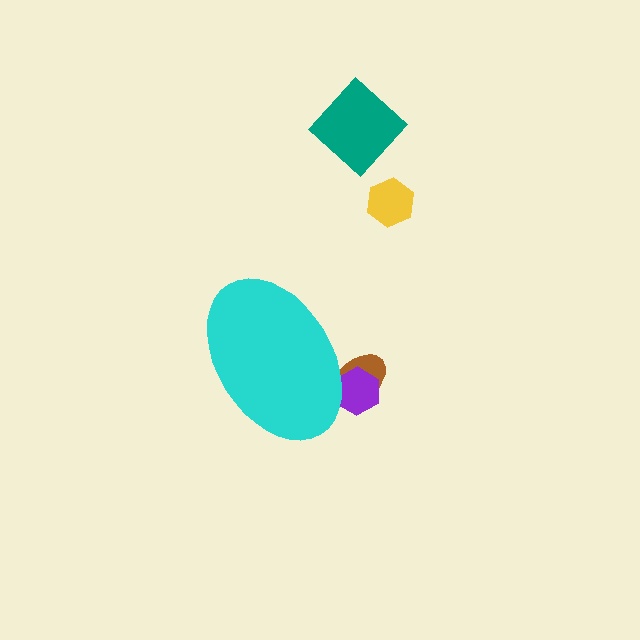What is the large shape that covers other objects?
A cyan ellipse.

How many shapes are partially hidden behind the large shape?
2 shapes are partially hidden.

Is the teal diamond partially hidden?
No, the teal diamond is fully visible.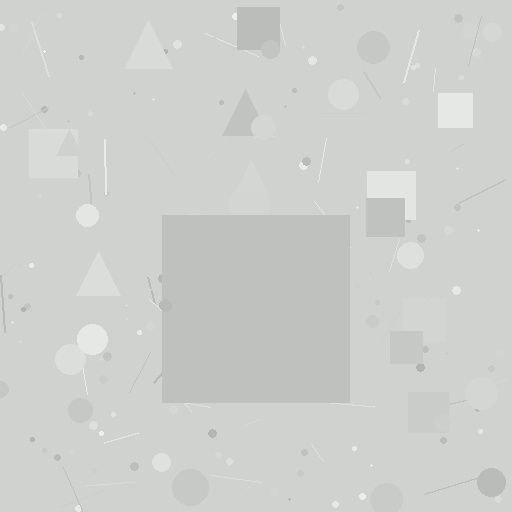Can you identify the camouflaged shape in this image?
The camouflaged shape is a square.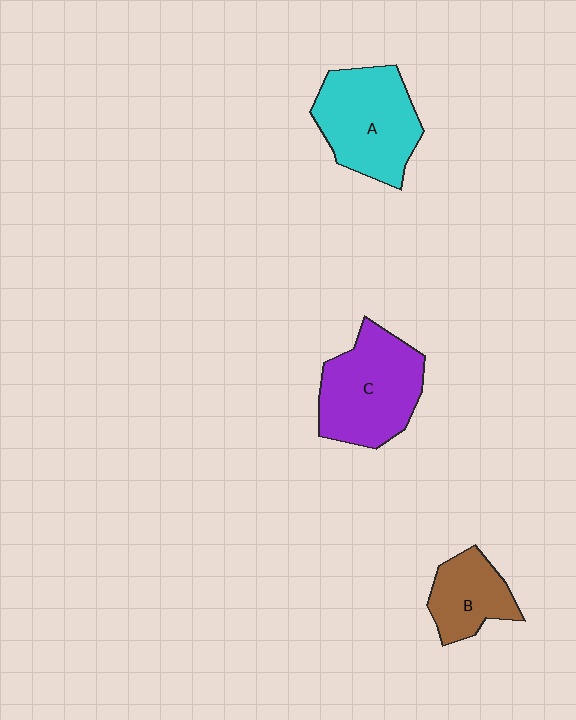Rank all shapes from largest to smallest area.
From largest to smallest: C (purple), A (cyan), B (brown).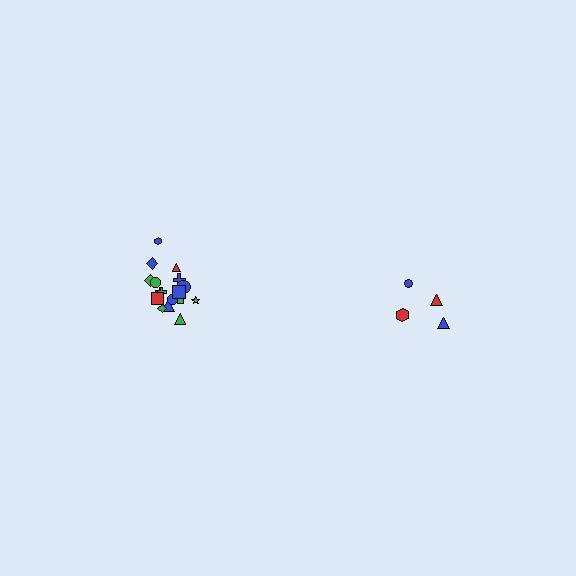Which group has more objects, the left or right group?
The left group.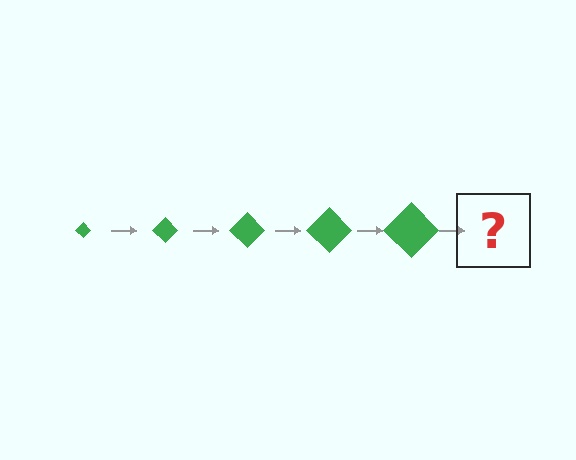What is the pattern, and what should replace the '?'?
The pattern is that the diamond gets progressively larger each step. The '?' should be a green diamond, larger than the previous one.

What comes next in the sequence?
The next element should be a green diamond, larger than the previous one.